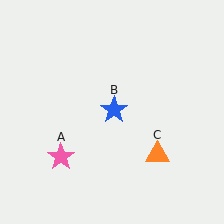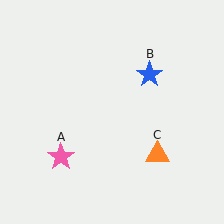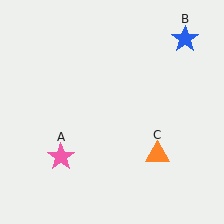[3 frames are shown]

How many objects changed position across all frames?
1 object changed position: blue star (object B).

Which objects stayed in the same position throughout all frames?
Pink star (object A) and orange triangle (object C) remained stationary.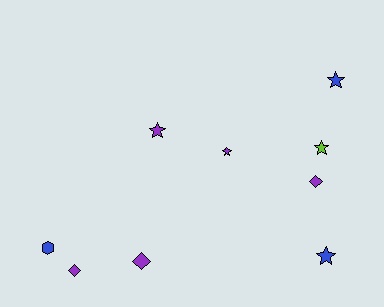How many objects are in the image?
There are 9 objects.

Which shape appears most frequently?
Star, with 5 objects.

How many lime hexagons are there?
There are no lime hexagons.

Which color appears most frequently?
Purple, with 5 objects.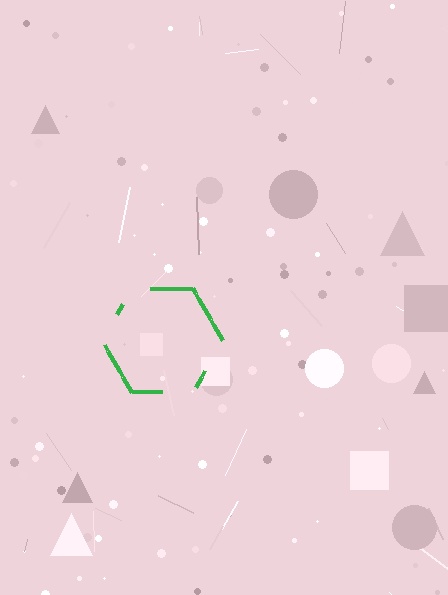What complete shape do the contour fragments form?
The contour fragments form a hexagon.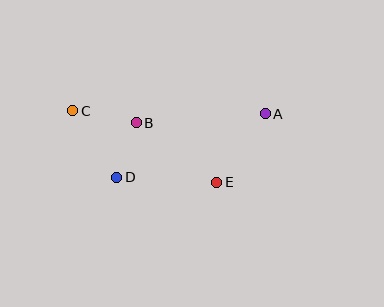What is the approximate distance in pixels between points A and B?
The distance between A and B is approximately 129 pixels.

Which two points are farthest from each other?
Points A and C are farthest from each other.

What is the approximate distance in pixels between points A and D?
The distance between A and D is approximately 161 pixels.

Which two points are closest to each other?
Points B and D are closest to each other.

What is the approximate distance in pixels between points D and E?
The distance between D and E is approximately 100 pixels.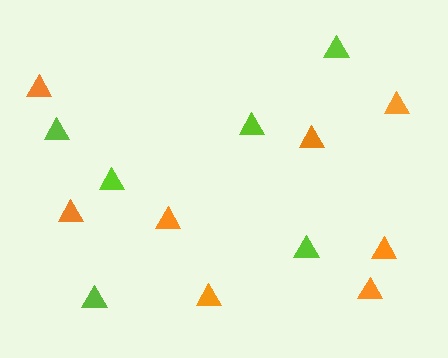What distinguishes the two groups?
There are 2 groups: one group of lime triangles (6) and one group of orange triangles (8).